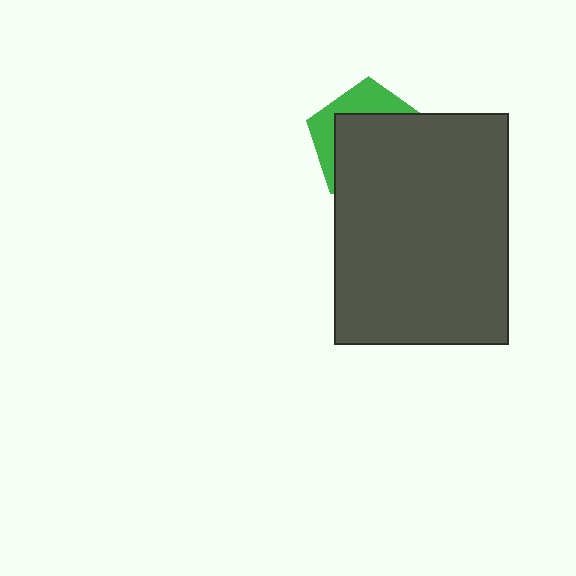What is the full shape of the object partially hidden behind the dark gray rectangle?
The partially hidden object is a green pentagon.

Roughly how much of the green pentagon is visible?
A small part of it is visible (roughly 32%).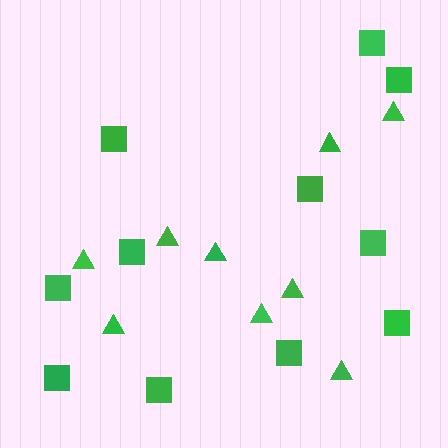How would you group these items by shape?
There are 2 groups: one group of squares (11) and one group of triangles (9).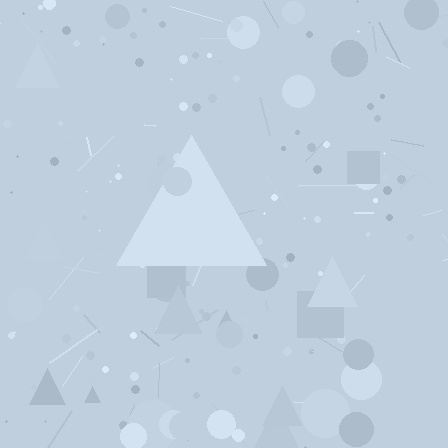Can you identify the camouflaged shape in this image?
The camouflaged shape is a triangle.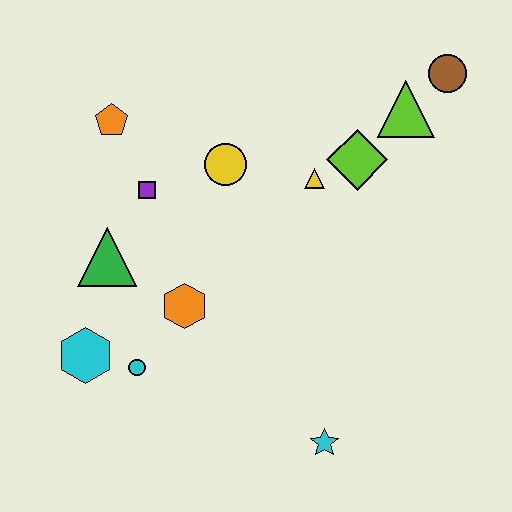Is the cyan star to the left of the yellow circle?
No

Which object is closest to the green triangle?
The purple square is closest to the green triangle.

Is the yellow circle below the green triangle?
No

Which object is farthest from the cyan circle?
The brown circle is farthest from the cyan circle.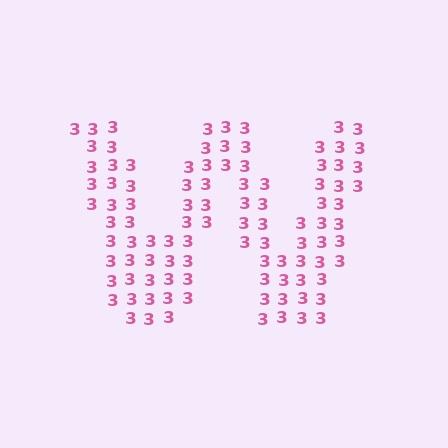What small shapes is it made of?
It is made of small digit 3's.